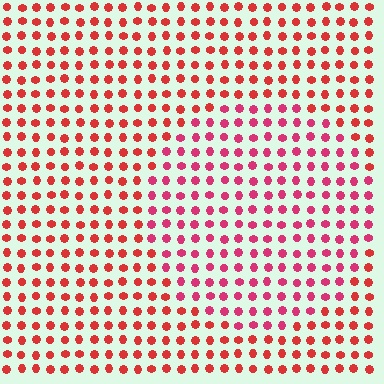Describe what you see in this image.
The image is filled with small red elements in a uniform arrangement. A circle-shaped region is visible where the elements are tinted to a slightly different hue, forming a subtle color boundary.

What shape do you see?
I see a circle.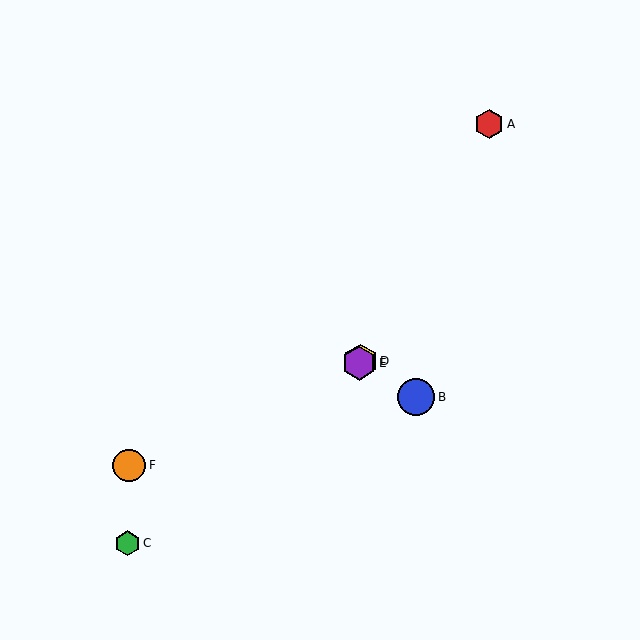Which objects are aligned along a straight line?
Objects A, D, E are aligned along a straight line.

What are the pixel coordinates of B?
Object B is at (416, 397).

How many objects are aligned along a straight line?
3 objects (A, D, E) are aligned along a straight line.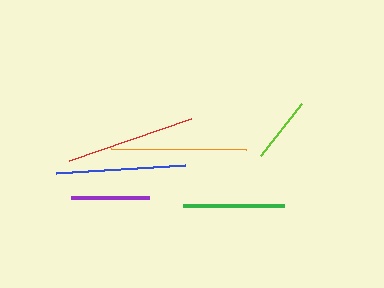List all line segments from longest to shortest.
From longest to shortest: orange, blue, red, green, purple, lime.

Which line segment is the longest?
The orange line is the longest at approximately 135 pixels.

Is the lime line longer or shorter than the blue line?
The blue line is longer than the lime line.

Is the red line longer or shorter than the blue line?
The blue line is longer than the red line.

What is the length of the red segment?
The red segment is approximately 129 pixels long.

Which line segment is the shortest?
The lime line is the shortest at approximately 66 pixels.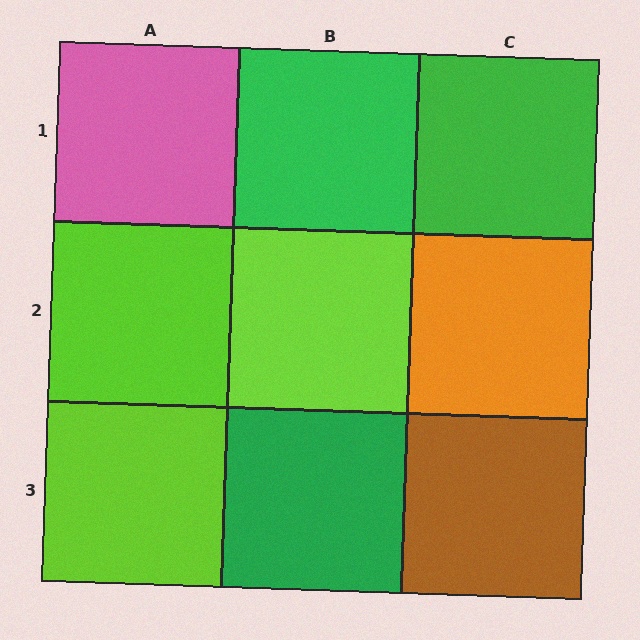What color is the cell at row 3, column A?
Lime.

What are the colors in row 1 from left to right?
Pink, green, green.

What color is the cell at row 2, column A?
Lime.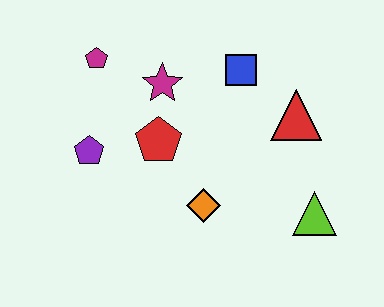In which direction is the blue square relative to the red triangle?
The blue square is to the left of the red triangle.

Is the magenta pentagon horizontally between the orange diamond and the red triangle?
No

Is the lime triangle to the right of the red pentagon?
Yes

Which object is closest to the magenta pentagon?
The magenta star is closest to the magenta pentagon.